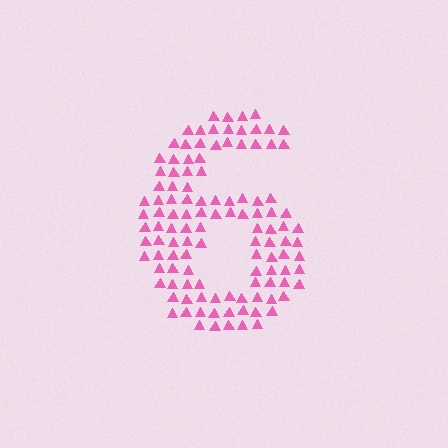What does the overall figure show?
The overall figure shows the digit 6.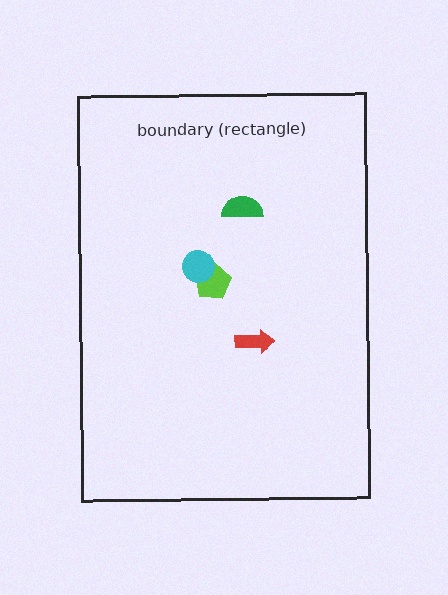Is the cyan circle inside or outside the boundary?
Inside.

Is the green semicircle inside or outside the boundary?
Inside.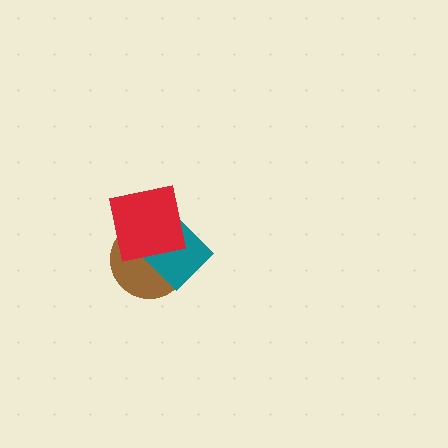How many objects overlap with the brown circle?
2 objects overlap with the brown circle.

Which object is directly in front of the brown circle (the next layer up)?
The teal diamond is directly in front of the brown circle.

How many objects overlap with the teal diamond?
2 objects overlap with the teal diamond.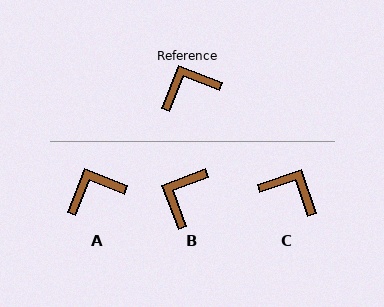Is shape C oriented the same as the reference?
No, it is off by about 50 degrees.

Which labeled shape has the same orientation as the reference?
A.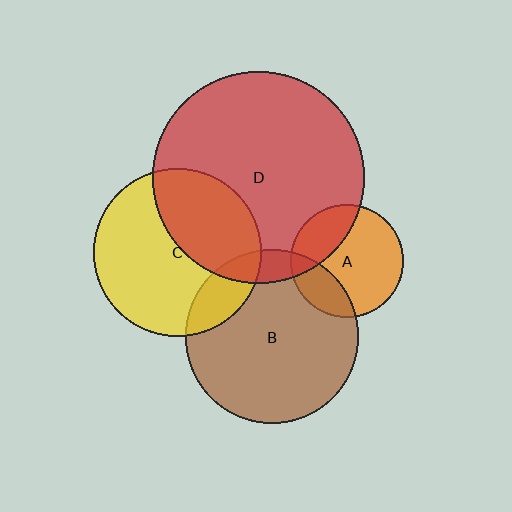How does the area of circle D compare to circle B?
Approximately 1.5 times.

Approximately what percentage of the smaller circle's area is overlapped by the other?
Approximately 40%.